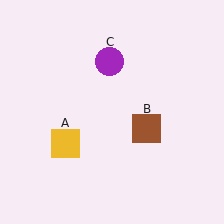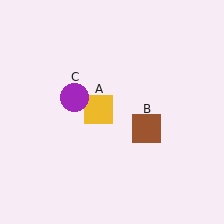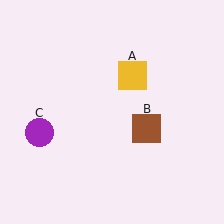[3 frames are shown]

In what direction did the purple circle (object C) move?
The purple circle (object C) moved down and to the left.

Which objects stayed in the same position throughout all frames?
Brown square (object B) remained stationary.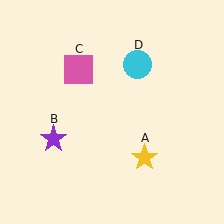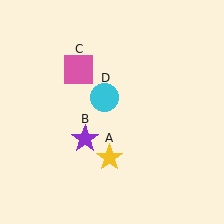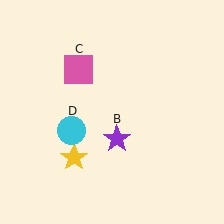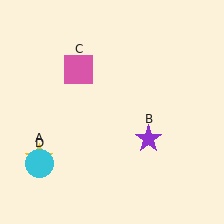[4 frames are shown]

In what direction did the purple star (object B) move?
The purple star (object B) moved right.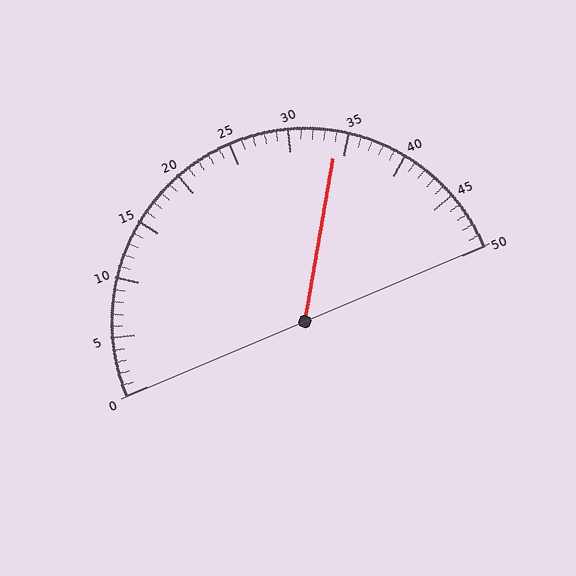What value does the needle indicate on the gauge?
The needle indicates approximately 34.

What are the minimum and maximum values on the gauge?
The gauge ranges from 0 to 50.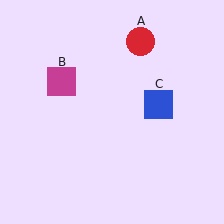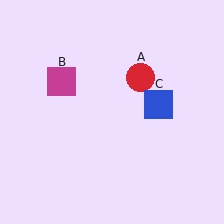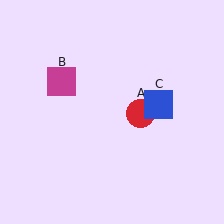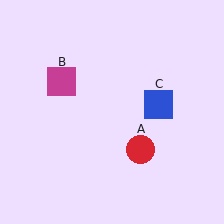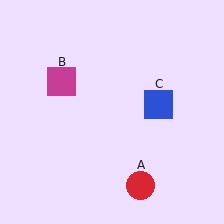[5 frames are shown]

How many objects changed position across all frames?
1 object changed position: red circle (object A).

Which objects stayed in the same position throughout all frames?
Magenta square (object B) and blue square (object C) remained stationary.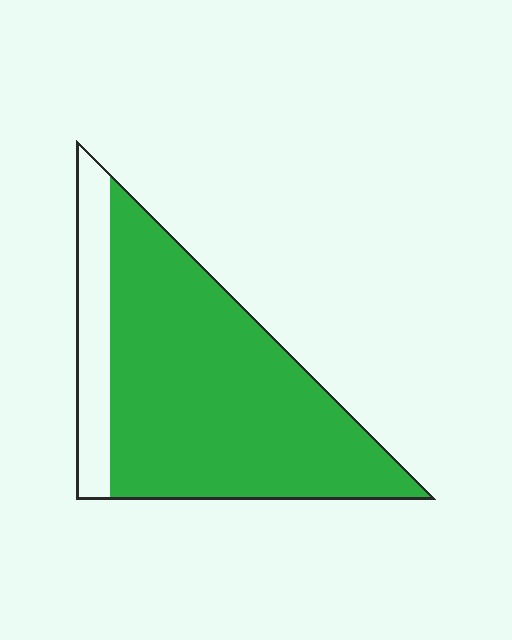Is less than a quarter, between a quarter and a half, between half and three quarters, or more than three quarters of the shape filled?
More than three quarters.